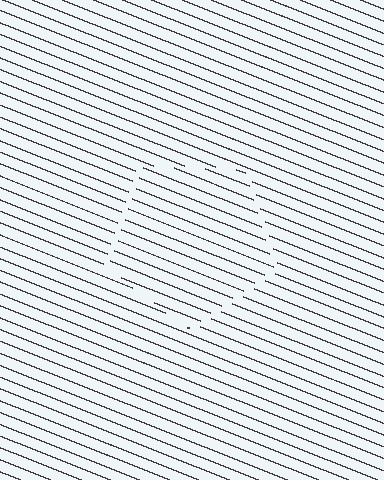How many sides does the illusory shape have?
5 sides — the line-ends trace a pentagon.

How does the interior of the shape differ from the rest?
The interior of the shape contains the same grating, shifted by half a period — the contour is defined by the phase discontinuity where line-ends from the inner and outer gratings abut.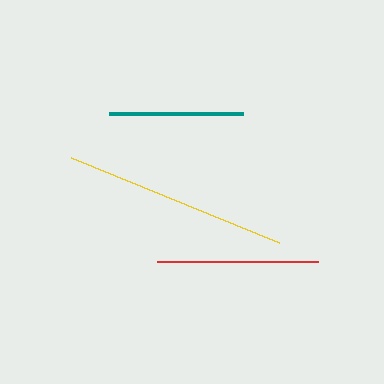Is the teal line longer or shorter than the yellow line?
The yellow line is longer than the teal line.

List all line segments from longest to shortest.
From longest to shortest: yellow, red, teal.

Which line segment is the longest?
The yellow line is the longest at approximately 224 pixels.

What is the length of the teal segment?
The teal segment is approximately 134 pixels long.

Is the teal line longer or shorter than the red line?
The red line is longer than the teal line.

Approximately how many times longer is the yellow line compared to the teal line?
The yellow line is approximately 1.7 times the length of the teal line.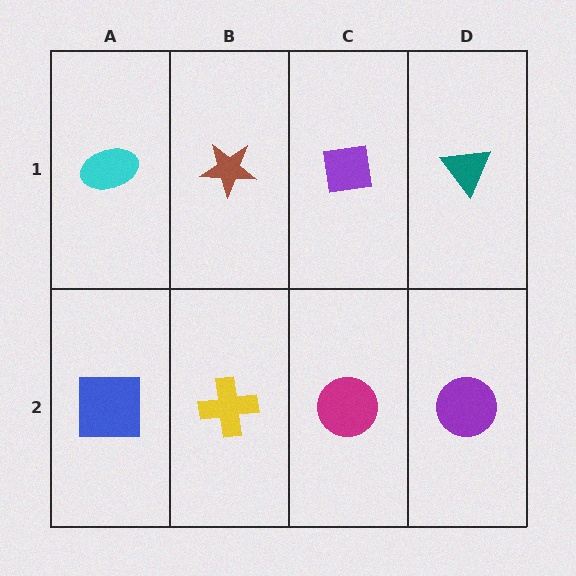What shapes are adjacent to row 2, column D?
A teal triangle (row 1, column D), a magenta circle (row 2, column C).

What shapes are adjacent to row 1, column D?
A purple circle (row 2, column D), a purple square (row 1, column C).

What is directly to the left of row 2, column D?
A magenta circle.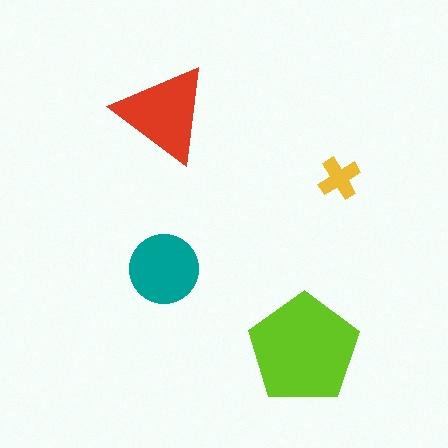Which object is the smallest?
The yellow cross.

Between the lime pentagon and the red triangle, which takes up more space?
The lime pentagon.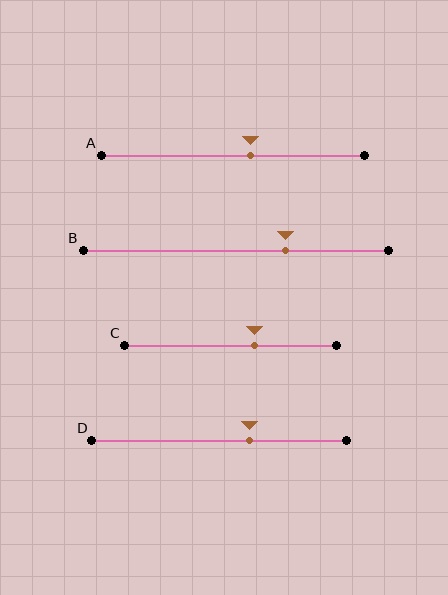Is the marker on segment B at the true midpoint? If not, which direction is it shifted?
No, the marker on segment B is shifted to the right by about 16% of the segment length.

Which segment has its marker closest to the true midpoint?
Segment A has its marker closest to the true midpoint.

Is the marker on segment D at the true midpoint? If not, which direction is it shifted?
No, the marker on segment D is shifted to the right by about 12% of the segment length.